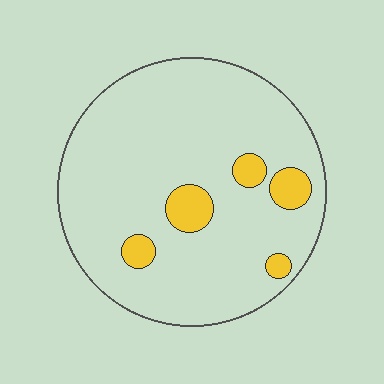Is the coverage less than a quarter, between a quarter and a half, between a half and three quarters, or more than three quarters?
Less than a quarter.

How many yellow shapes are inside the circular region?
5.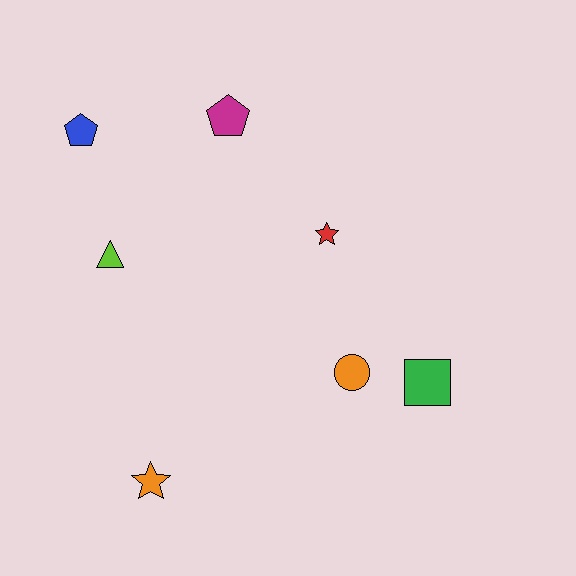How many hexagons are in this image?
There are no hexagons.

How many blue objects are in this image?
There is 1 blue object.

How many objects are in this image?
There are 7 objects.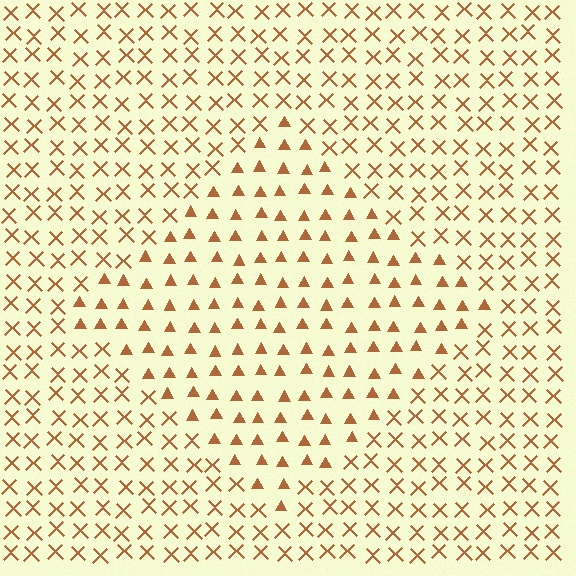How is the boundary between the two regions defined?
The boundary is defined by a change in element shape: triangles inside vs. X marks outside. All elements share the same color and spacing.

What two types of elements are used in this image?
The image uses triangles inside the diamond region and X marks outside it.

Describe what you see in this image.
The image is filled with small brown elements arranged in a uniform grid. A diamond-shaped region contains triangles, while the surrounding area contains X marks. The boundary is defined purely by the change in element shape.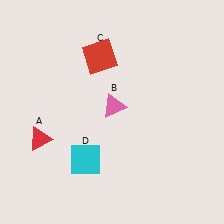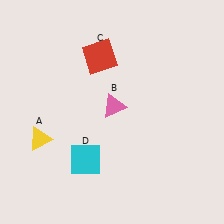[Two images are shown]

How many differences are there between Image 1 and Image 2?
There is 1 difference between the two images.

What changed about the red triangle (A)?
In Image 1, A is red. In Image 2, it changed to yellow.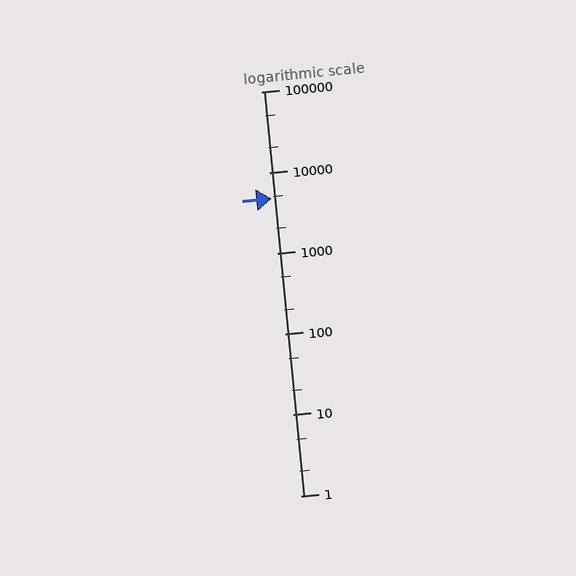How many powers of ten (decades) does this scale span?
The scale spans 5 decades, from 1 to 100000.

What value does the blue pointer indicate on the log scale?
The pointer indicates approximately 4800.